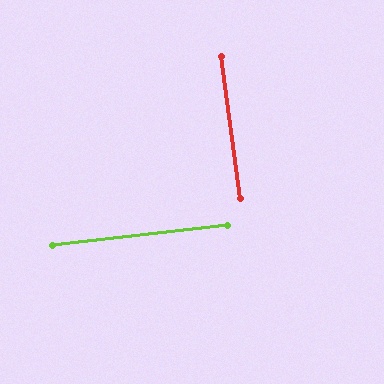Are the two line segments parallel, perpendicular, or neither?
Perpendicular — they meet at approximately 89°.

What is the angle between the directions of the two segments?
Approximately 89 degrees.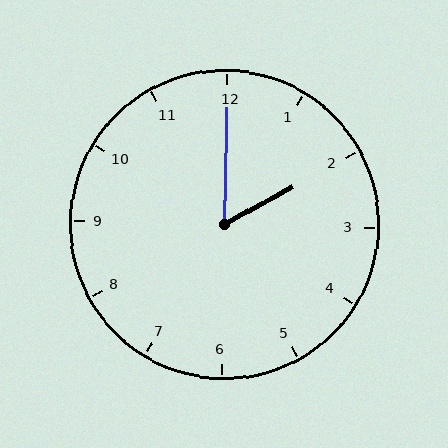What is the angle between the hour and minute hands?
Approximately 60 degrees.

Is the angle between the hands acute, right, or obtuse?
It is acute.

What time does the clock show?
2:00.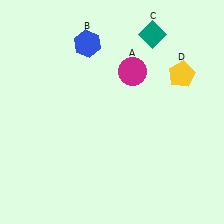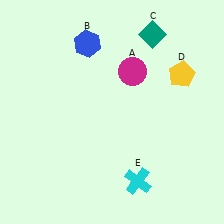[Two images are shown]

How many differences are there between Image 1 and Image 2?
There is 1 difference between the two images.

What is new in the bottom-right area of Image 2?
A cyan cross (E) was added in the bottom-right area of Image 2.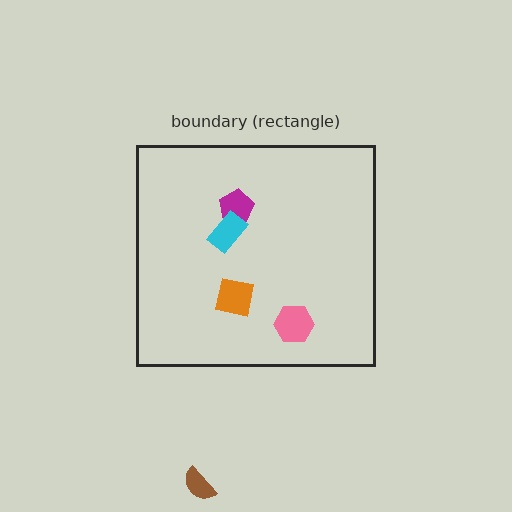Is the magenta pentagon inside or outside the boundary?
Inside.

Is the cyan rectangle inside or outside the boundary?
Inside.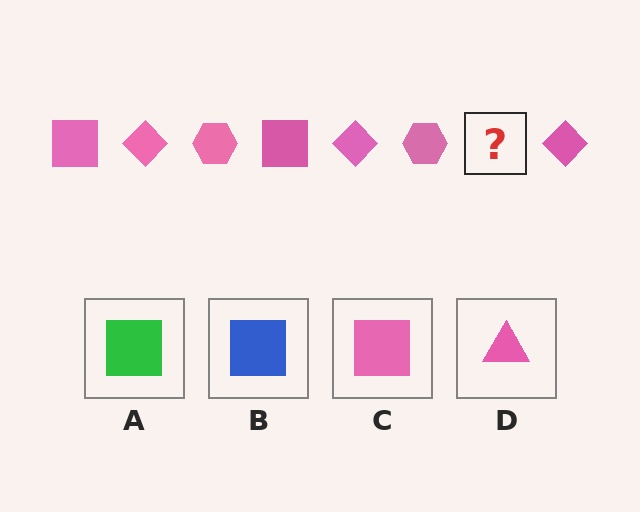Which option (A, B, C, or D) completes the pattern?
C.